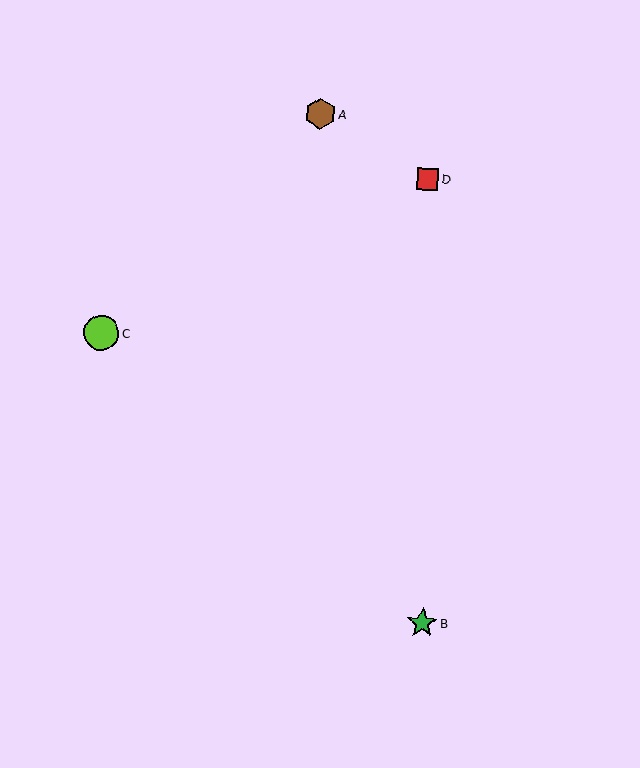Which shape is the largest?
The lime circle (labeled C) is the largest.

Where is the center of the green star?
The center of the green star is at (422, 623).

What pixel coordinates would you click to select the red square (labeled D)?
Click at (428, 179) to select the red square D.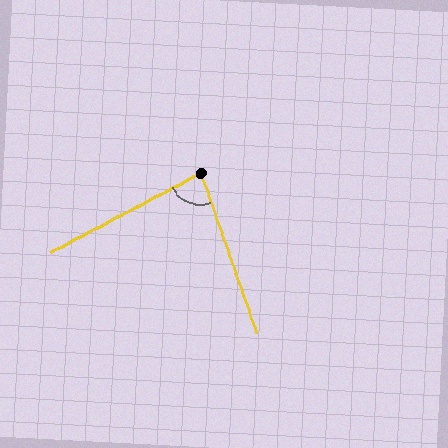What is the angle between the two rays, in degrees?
Approximately 81 degrees.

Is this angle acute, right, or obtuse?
It is acute.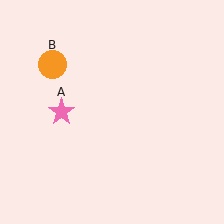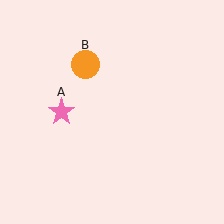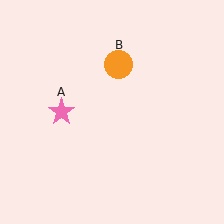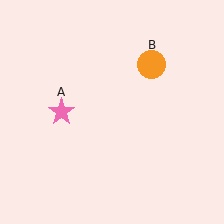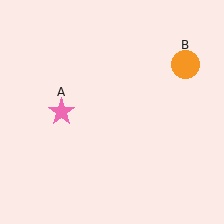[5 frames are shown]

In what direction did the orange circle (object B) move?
The orange circle (object B) moved right.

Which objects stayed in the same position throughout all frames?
Pink star (object A) remained stationary.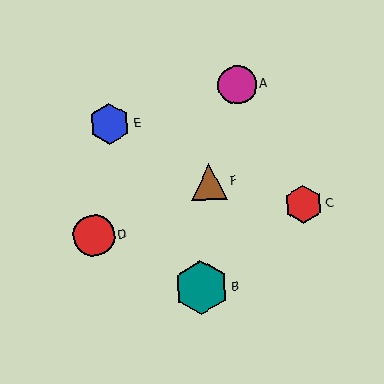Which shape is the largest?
The teal hexagon (labeled B) is the largest.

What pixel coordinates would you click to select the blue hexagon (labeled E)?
Click at (109, 124) to select the blue hexagon E.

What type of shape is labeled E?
Shape E is a blue hexagon.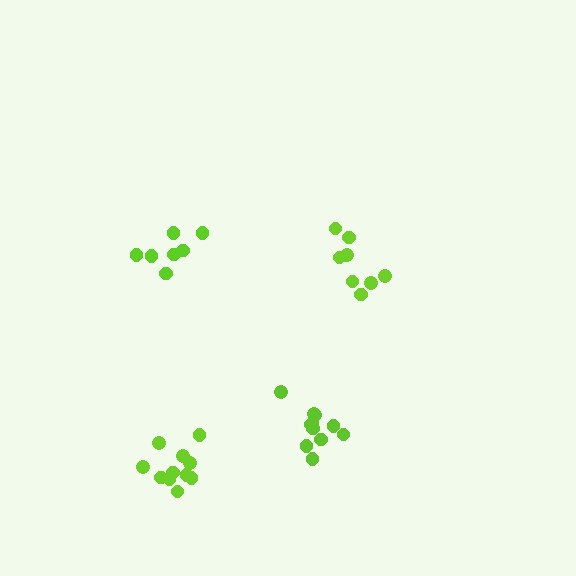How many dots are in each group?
Group 1: 11 dots, Group 2: 9 dots, Group 3: 11 dots, Group 4: 8 dots (39 total).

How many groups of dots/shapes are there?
There are 4 groups.